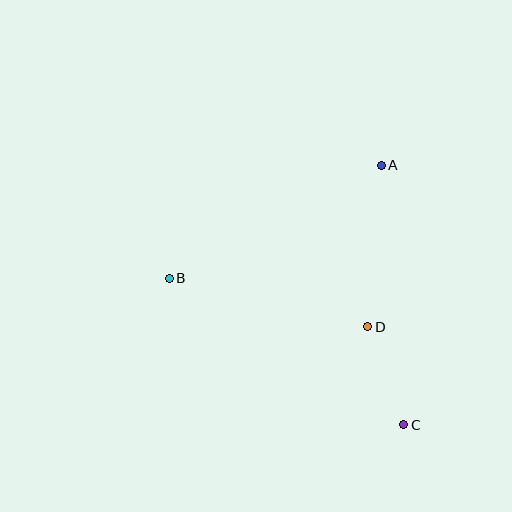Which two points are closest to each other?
Points C and D are closest to each other.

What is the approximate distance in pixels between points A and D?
The distance between A and D is approximately 162 pixels.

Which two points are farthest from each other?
Points B and C are farthest from each other.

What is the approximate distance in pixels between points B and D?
The distance between B and D is approximately 204 pixels.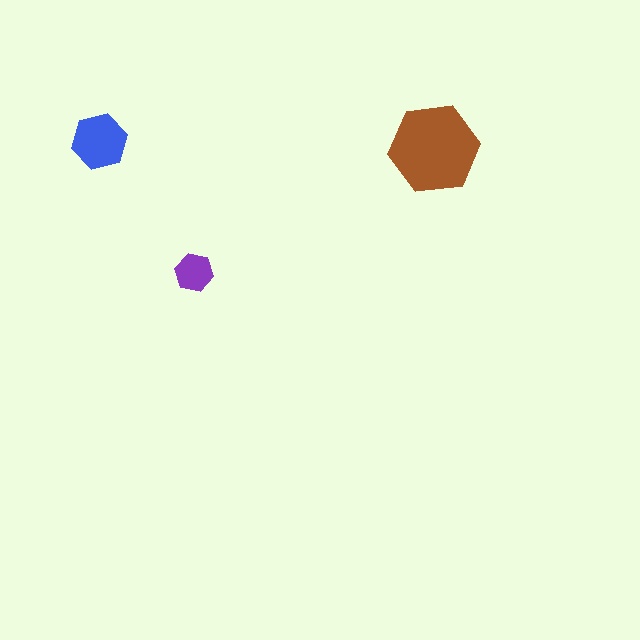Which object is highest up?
The blue hexagon is topmost.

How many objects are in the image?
There are 3 objects in the image.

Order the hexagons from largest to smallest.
the brown one, the blue one, the purple one.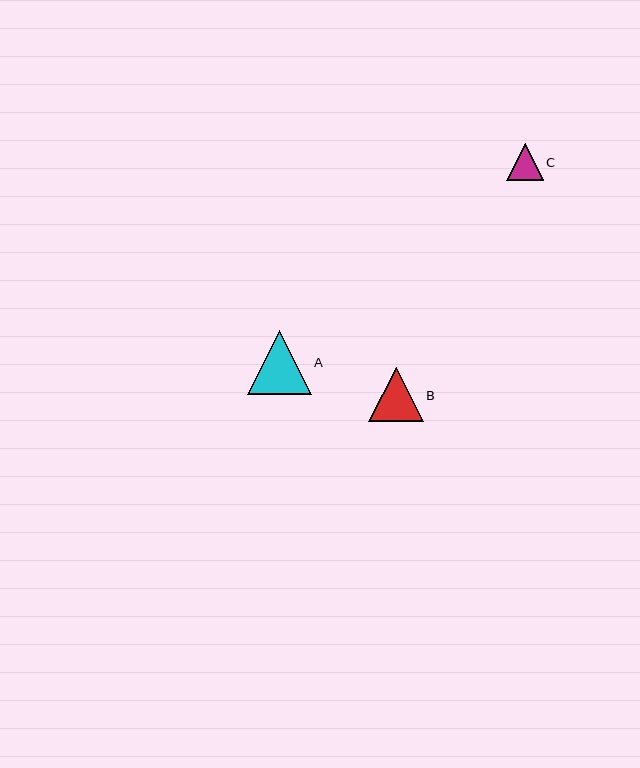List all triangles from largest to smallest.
From largest to smallest: A, B, C.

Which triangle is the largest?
Triangle A is the largest with a size of approximately 64 pixels.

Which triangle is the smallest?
Triangle C is the smallest with a size of approximately 36 pixels.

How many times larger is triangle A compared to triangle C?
Triangle A is approximately 1.7 times the size of triangle C.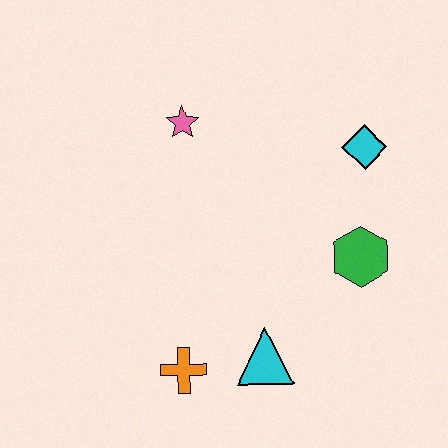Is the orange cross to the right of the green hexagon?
No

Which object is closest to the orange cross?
The cyan triangle is closest to the orange cross.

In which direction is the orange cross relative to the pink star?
The orange cross is below the pink star.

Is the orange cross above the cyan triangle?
No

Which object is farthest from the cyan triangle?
The pink star is farthest from the cyan triangle.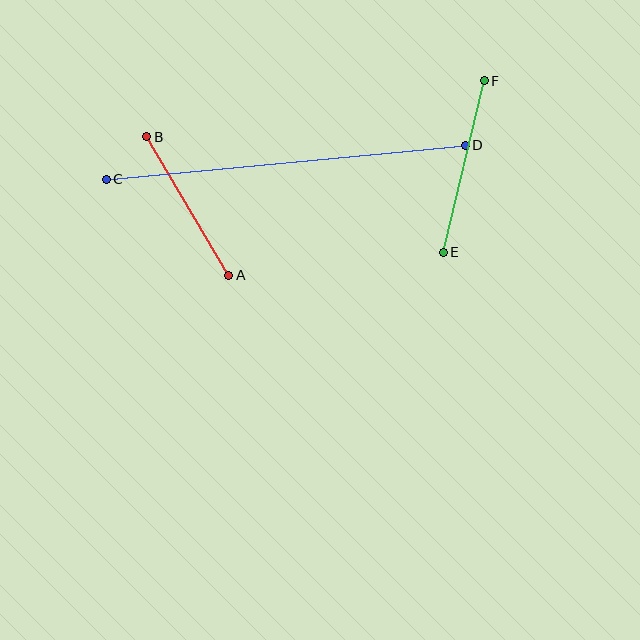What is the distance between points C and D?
The distance is approximately 361 pixels.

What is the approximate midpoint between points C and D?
The midpoint is at approximately (286, 162) pixels.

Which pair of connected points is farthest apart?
Points C and D are farthest apart.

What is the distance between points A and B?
The distance is approximately 161 pixels.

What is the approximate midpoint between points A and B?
The midpoint is at approximately (188, 206) pixels.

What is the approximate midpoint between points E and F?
The midpoint is at approximately (464, 167) pixels.